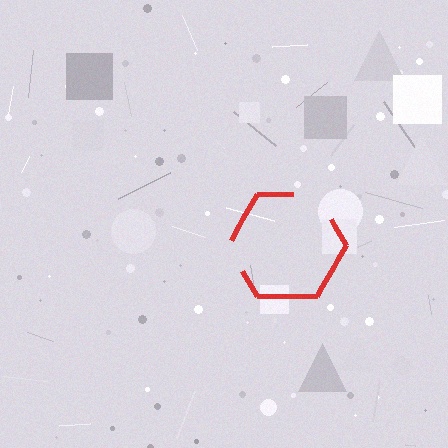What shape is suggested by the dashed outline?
The dashed outline suggests a hexagon.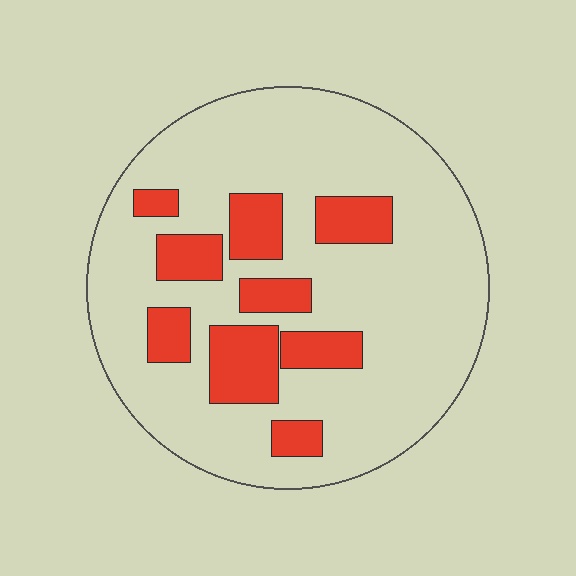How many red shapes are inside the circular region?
9.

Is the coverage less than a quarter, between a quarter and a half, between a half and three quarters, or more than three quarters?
Less than a quarter.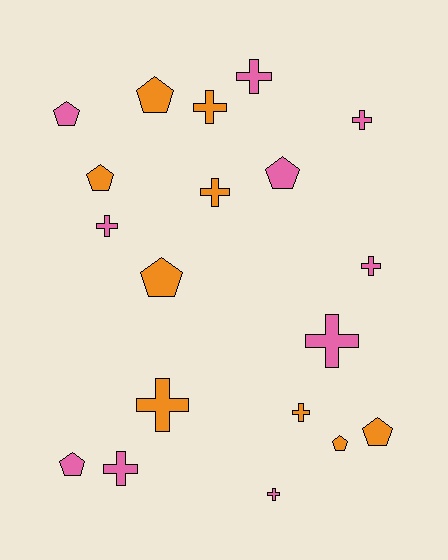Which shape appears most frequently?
Cross, with 11 objects.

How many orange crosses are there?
There are 4 orange crosses.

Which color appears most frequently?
Pink, with 10 objects.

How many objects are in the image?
There are 19 objects.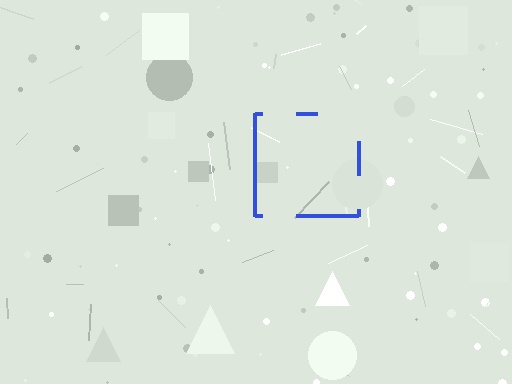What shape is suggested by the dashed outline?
The dashed outline suggests a square.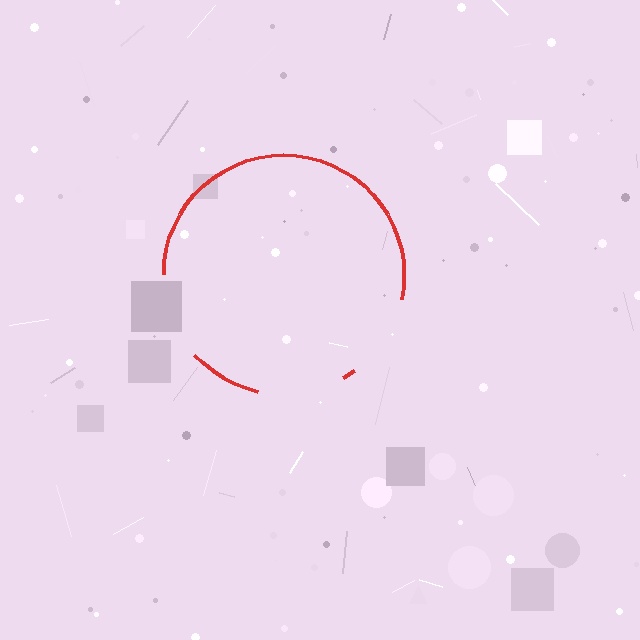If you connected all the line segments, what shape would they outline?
They would outline a circle.